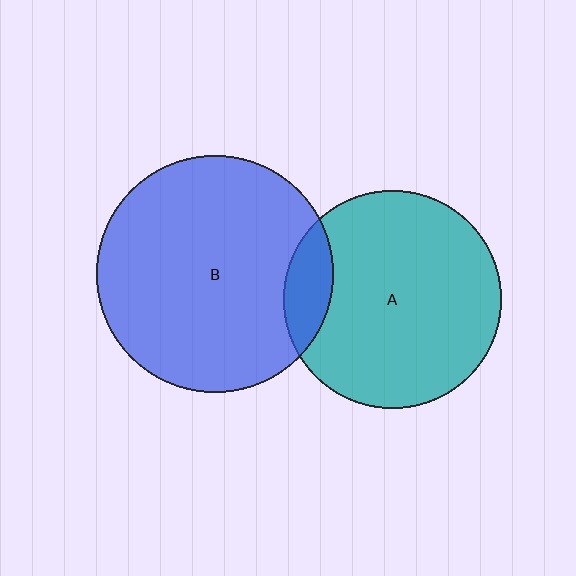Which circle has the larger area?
Circle B (blue).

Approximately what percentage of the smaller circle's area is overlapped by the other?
Approximately 10%.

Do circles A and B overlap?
Yes.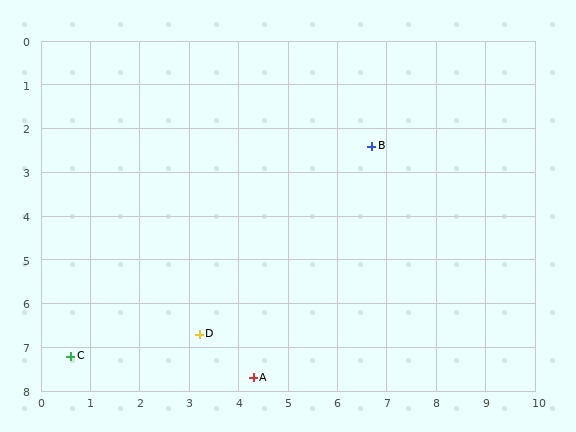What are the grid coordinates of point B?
Point B is at approximately (6.7, 2.4).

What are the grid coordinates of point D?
Point D is at approximately (3.2, 6.7).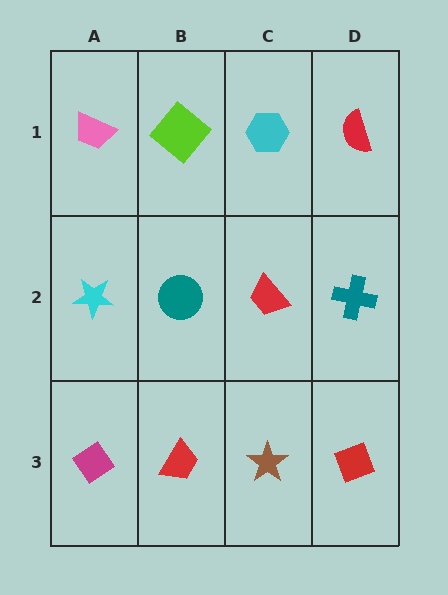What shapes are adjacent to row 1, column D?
A teal cross (row 2, column D), a cyan hexagon (row 1, column C).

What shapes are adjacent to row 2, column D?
A red semicircle (row 1, column D), a red diamond (row 3, column D), a red trapezoid (row 2, column C).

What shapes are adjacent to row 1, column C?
A red trapezoid (row 2, column C), a lime diamond (row 1, column B), a red semicircle (row 1, column D).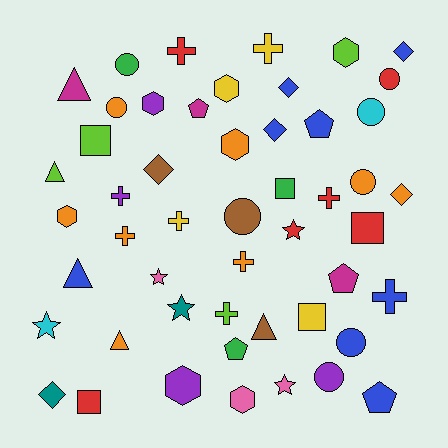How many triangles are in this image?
There are 5 triangles.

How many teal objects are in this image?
There are 2 teal objects.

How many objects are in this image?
There are 50 objects.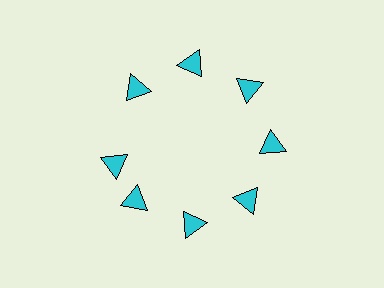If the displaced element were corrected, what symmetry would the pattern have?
It would have 8-fold rotational symmetry — the pattern would map onto itself every 45 degrees.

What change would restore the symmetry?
The symmetry would be restored by rotating it back into even spacing with its neighbors so that all 8 triangles sit at equal angles and equal distance from the center.